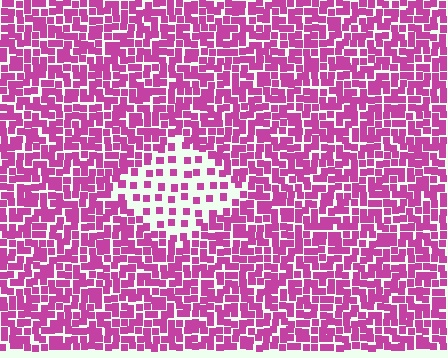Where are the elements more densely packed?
The elements are more densely packed outside the diamond boundary.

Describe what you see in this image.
The image contains small magenta elements arranged at two different densities. A diamond-shaped region is visible where the elements are less densely packed than the surrounding area.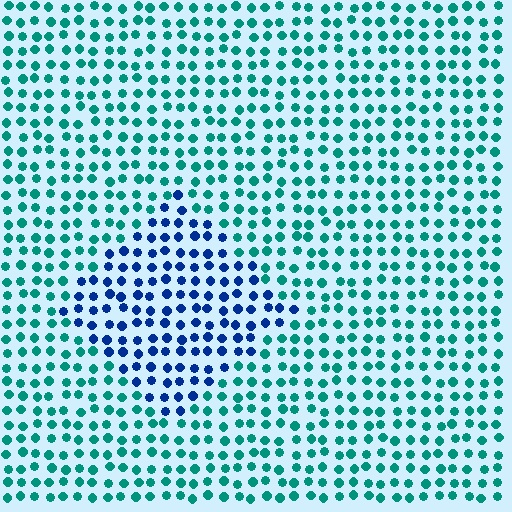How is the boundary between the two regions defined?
The boundary is defined purely by a slight shift in hue (about 51 degrees). Spacing, size, and orientation are identical on both sides.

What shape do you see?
I see a diamond.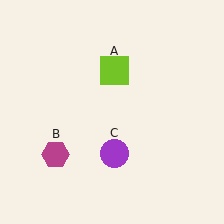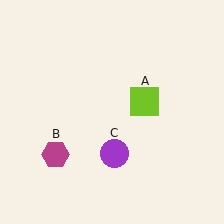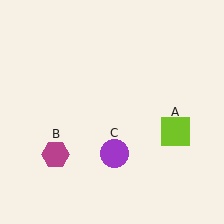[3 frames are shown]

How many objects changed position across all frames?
1 object changed position: lime square (object A).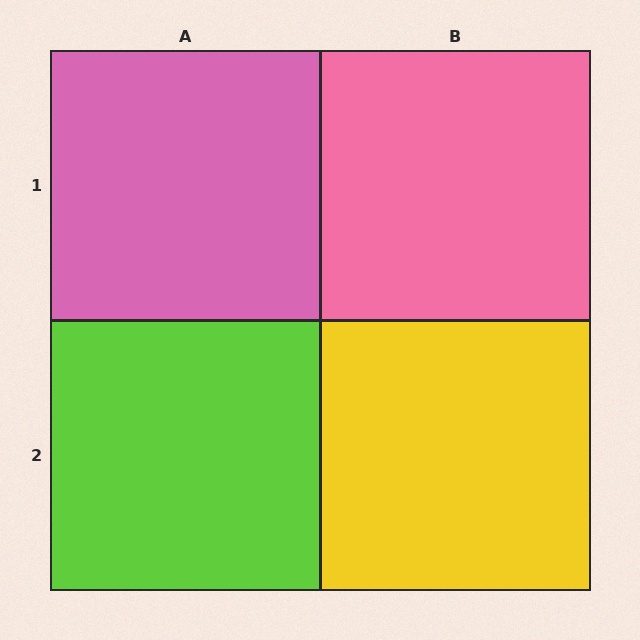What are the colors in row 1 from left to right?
Pink, pink.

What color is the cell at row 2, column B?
Yellow.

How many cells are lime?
1 cell is lime.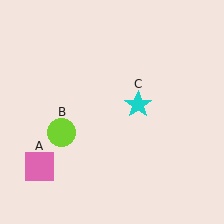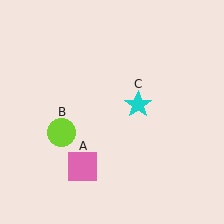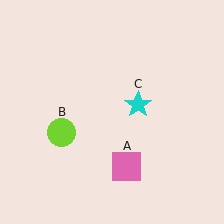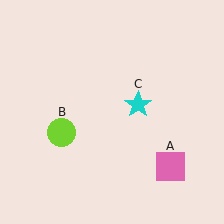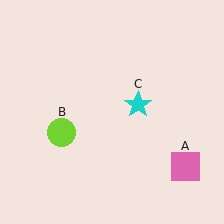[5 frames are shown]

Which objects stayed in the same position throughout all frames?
Lime circle (object B) and cyan star (object C) remained stationary.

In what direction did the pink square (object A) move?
The pink square (object A) moved right.